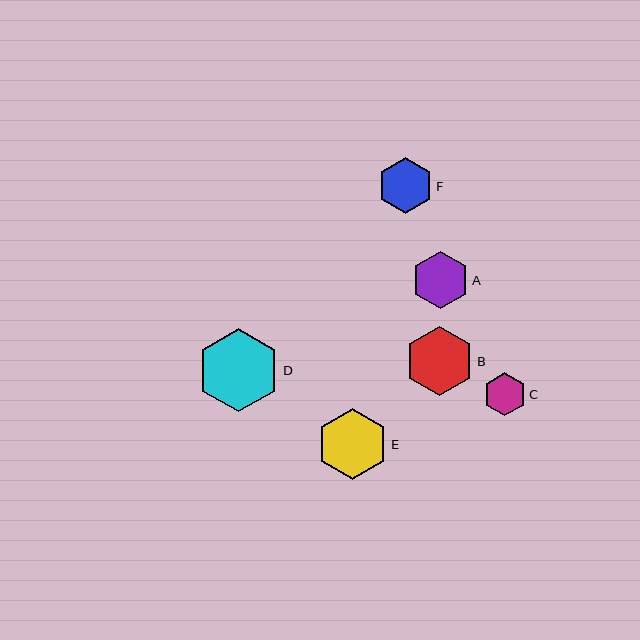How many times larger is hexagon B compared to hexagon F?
Hexagon B is approximately 1.2 times the size of hexagon F.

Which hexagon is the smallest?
Hexagon C is the smallest with a size of approximately 43 pixels.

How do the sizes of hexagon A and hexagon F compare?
Hexagon A and hexagon F are approximately the same size.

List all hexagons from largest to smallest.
From largest to smallest: D, E, B, A, F, C.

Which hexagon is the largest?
Hexagon D is the largest with a size of approximately 83 pixels.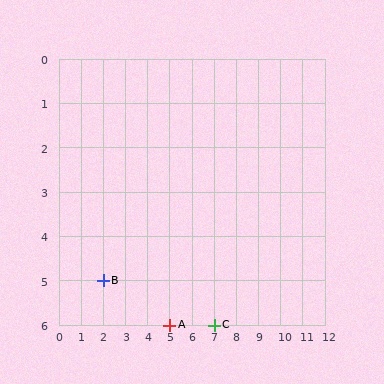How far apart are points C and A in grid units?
Points C and A are 2 columns apart.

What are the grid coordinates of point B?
Point B is at grid coordinates (2, 5).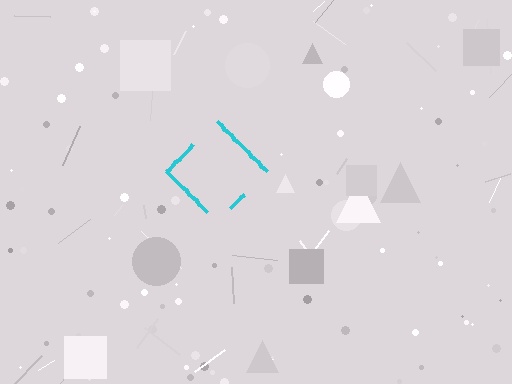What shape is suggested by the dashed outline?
The dashed outline suggests a diamond.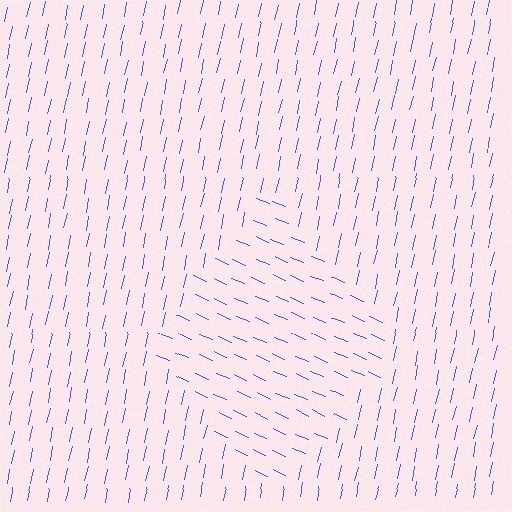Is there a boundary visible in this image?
Yes, there is a texture boundary formed by a change in line orientation.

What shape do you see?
I see a diamond.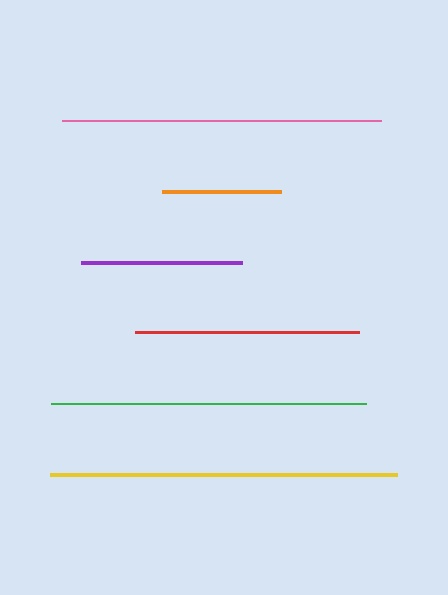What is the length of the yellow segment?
The yellow segment is approximately 348 pixels long.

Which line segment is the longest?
The yellow line is the longest at approximately 348 pixels.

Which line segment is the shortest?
The orange line is the shortest at approximately 119 pixels.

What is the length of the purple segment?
The purple segment is approximately 161 pixels long.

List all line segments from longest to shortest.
From longest to shortest: yellow, pink, green, red, purple, orange.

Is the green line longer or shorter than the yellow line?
The yellow line is longer than the green line.